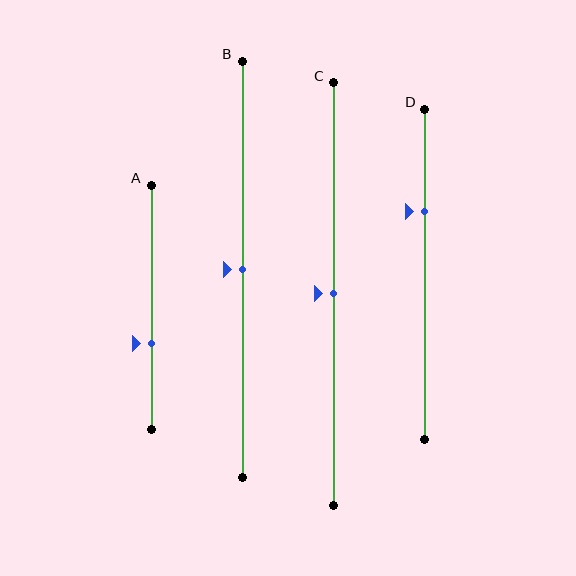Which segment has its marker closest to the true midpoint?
Segment B has its marker closest to the true midpoint.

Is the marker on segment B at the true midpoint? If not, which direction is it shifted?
Yes, the marker on segment B is at the true midpoint.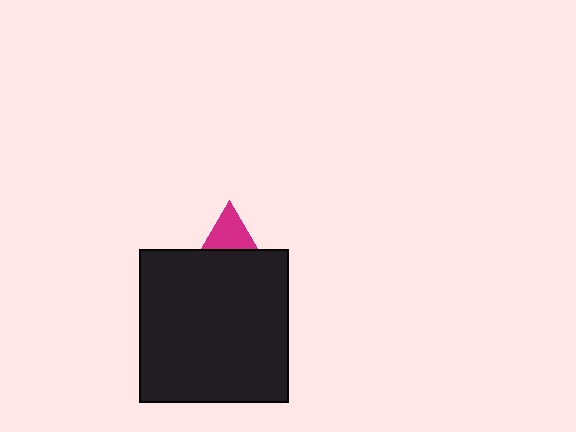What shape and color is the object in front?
The object in front is a black rectangle.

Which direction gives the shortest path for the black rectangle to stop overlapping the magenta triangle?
Moving down gives the shortest separation.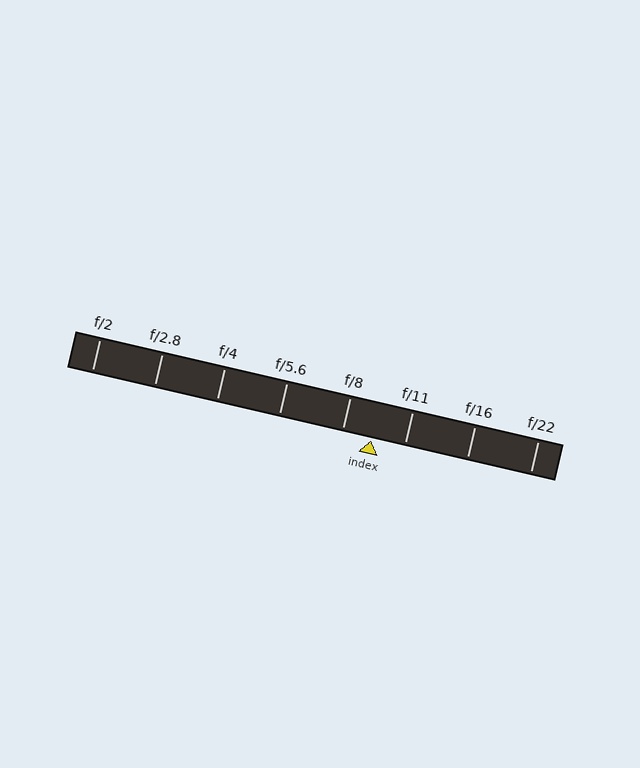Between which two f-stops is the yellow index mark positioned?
The index mark is between f/8 and f/11.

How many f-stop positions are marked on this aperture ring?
There are 8 f-stop positions marked.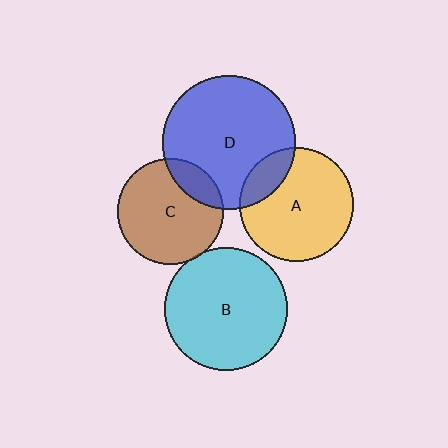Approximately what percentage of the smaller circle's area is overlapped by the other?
Approximately 5%.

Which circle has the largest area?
Circle D (blue).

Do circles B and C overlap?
Yes.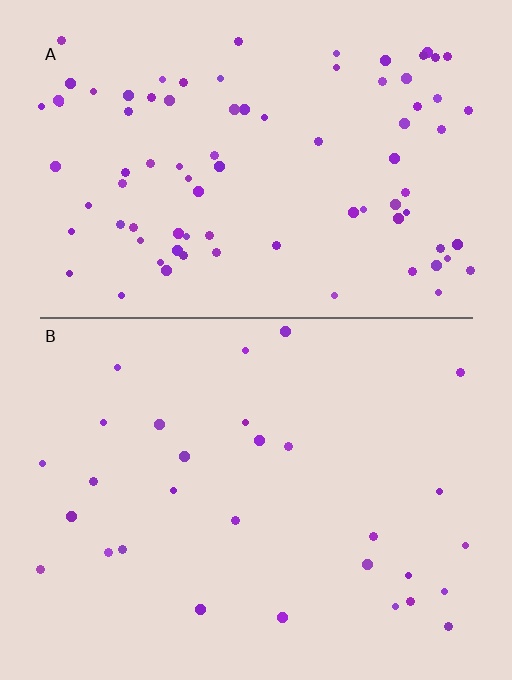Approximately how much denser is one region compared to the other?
Approximately 2.9× — region A over region B.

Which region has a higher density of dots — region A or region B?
A (the top).